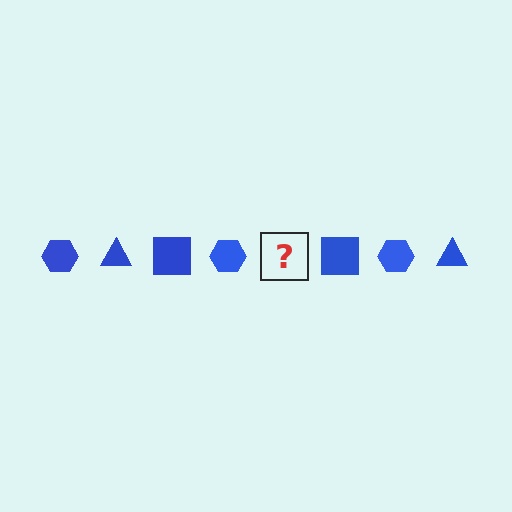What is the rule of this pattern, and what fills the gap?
The rule is that the pattern cycles through hexagon, triangle, square shapes in blue. The gap should be filled with a blue triangle.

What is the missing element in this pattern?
The missing element is a blue triangle.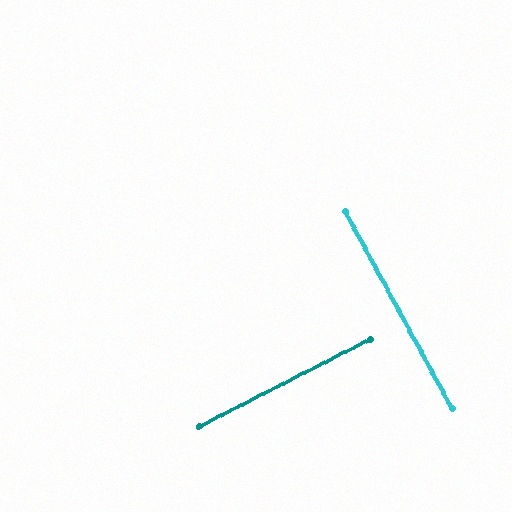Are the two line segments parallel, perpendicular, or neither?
Perpendicular — they meet at approximately 89°.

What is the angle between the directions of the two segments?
Approximately 89 degrees.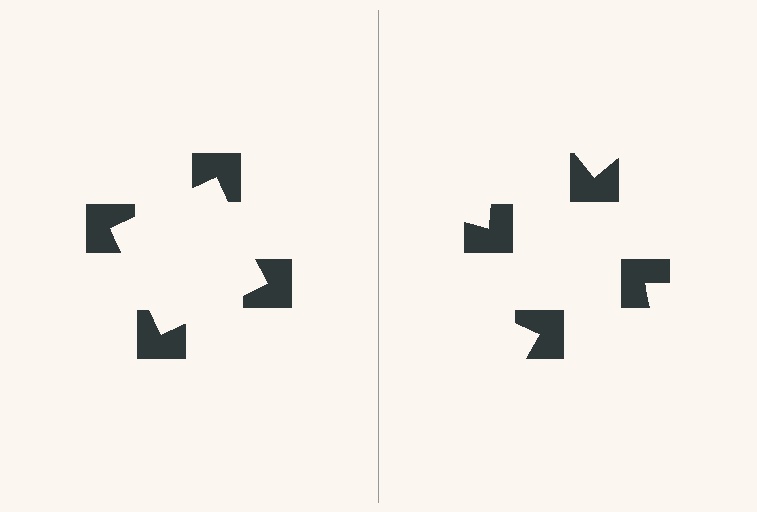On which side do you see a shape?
An illusory square appears on the left side. On the right side the wedge cuts are rotated, so no coherent shape forms.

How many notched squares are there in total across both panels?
8 — 4 on each side.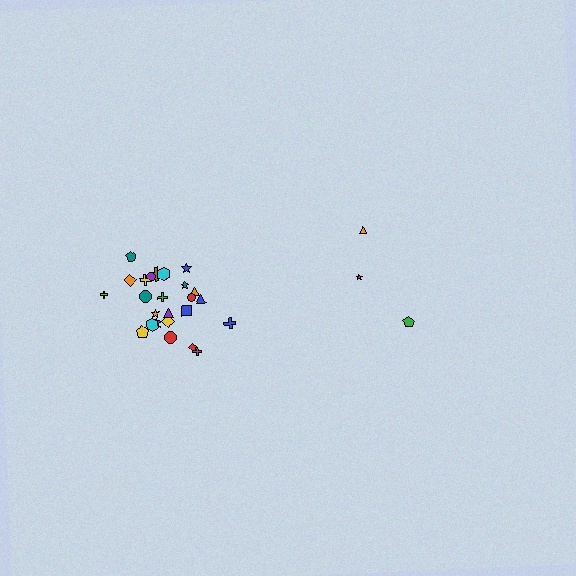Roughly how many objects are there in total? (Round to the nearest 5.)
Roughly 30 objects in total.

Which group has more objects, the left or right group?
The left group.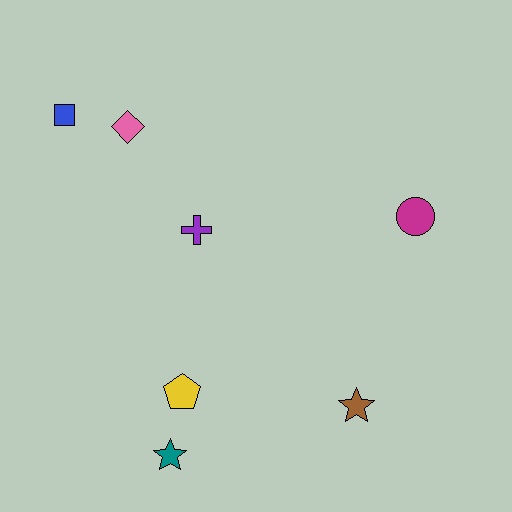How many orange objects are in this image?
There are no orange objects.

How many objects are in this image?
There are 7 objects.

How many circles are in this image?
There is 1 circle.